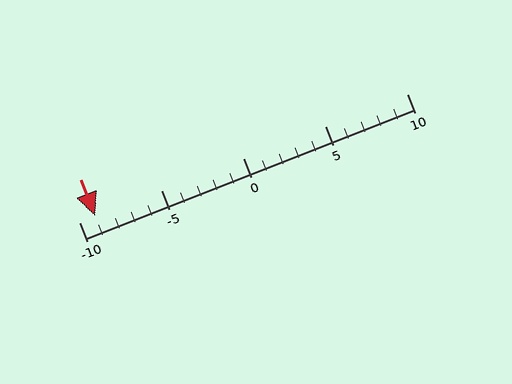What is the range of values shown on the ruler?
The ruler shows values from -10 to 10.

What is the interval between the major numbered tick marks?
The major tick marks are spaced 5 units apart.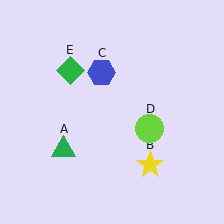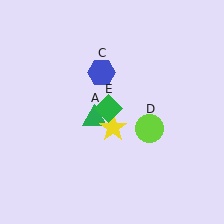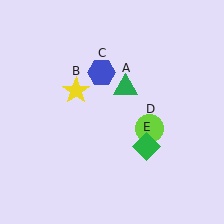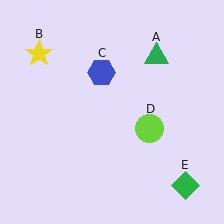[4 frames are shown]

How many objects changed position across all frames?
3 objects changed position: green triangle (object A), yellow star (object B), green diamond (object E).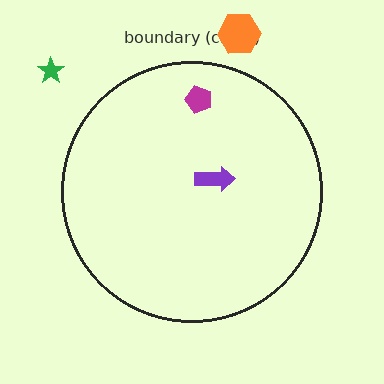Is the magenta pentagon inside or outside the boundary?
Inside.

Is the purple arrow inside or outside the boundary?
Inside.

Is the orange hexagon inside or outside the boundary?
Outside.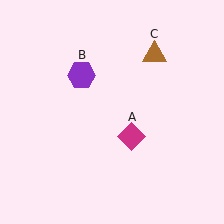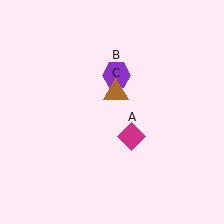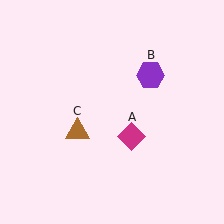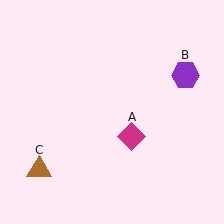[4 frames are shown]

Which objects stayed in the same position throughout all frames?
Magenta diamond (object A) remained stationary.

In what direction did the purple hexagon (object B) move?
The purple hexagon (object B) moved right.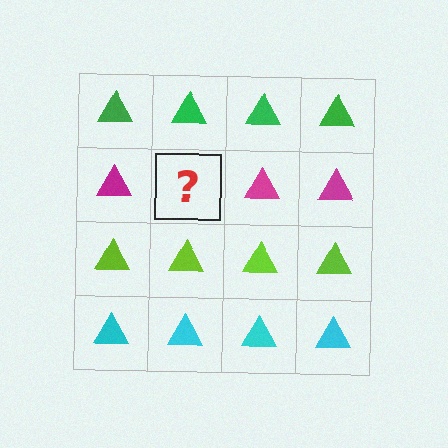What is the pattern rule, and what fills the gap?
The rule is that each row has a consistent color. The gap should be filled with a magenta triangle.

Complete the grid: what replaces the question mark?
The question mark should be replaced with a magenta triangle.